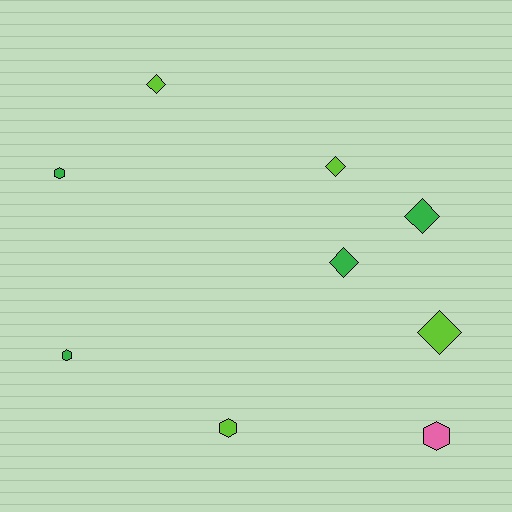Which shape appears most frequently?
Diamond, with 5 objects.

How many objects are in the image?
There are 9 objects.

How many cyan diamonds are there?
There are no cyan diamonds.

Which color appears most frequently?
Green, with 4 objects.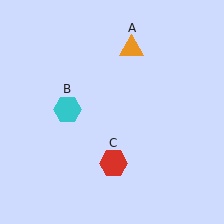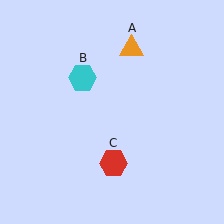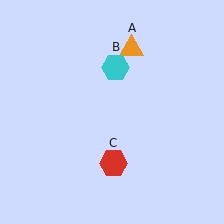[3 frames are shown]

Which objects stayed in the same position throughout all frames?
Orange triangle (object A) and red hexagon (object C) remained stationary.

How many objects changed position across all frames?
1 object changed position: cyan hexagon (object B).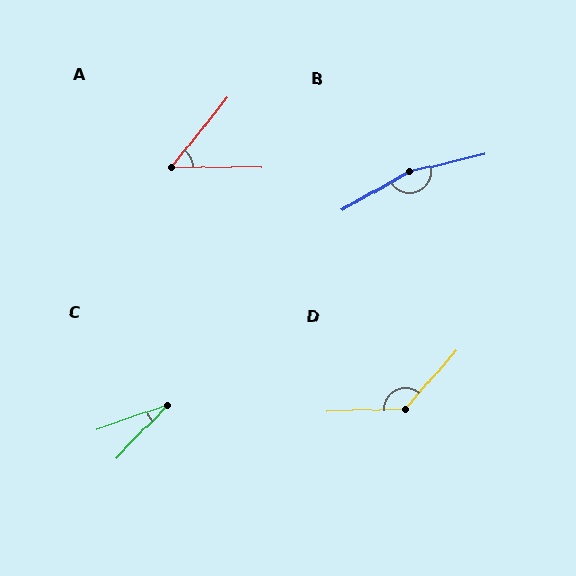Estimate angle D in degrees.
Approximately 132 degrees.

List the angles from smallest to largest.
C (27°), A (51°), D (132°), B (162°).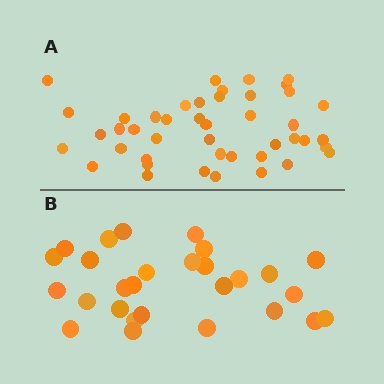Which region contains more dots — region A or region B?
Region A (the top region) has more dots.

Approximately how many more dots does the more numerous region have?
Region A has approximately 15 more dots than region B.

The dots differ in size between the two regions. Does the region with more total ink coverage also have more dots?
No. Region B has more total ink coverage because its dots are larger, but region A actually contains more individual dots. Total area can be misleading — the number of items is what matters here.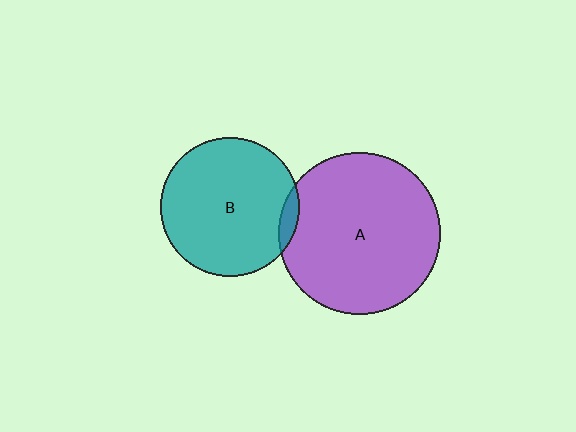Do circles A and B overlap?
Yes.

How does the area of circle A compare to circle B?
Approximately 1.4 times.